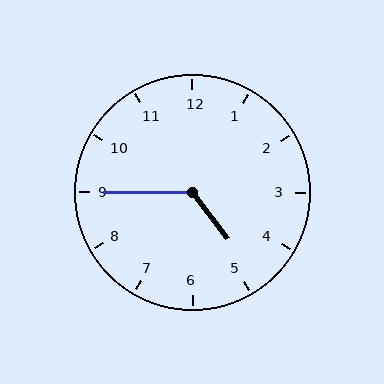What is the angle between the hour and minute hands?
Approximately 128 degrees.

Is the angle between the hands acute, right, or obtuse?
It is obtuse.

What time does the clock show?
4:45.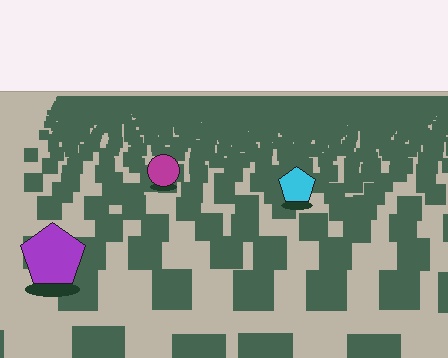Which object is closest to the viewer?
The purple pentagon is closest. The texture marks near it are larger and more spread out.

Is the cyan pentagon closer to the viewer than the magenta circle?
Yes. The cyan pentagon is closer — you can tell from the texture gradient: the ground texture is coarser near it.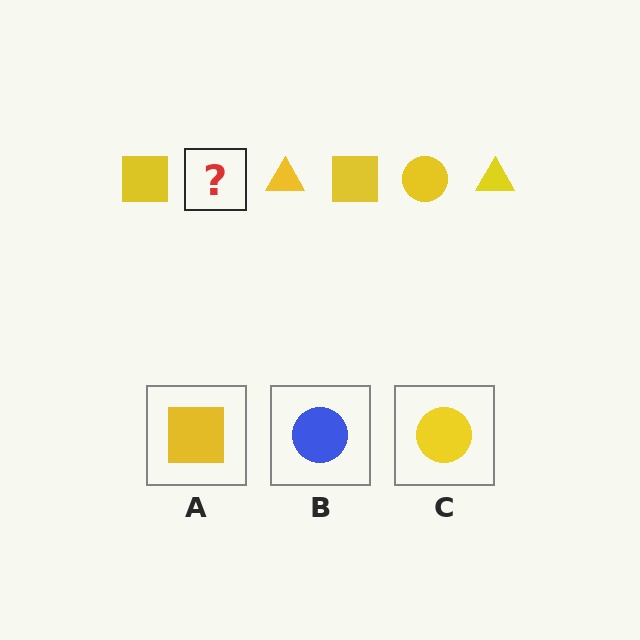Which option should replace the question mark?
Option C.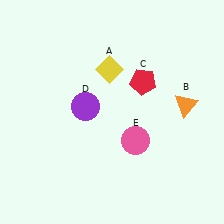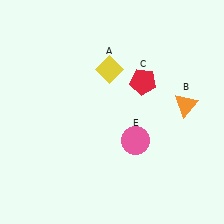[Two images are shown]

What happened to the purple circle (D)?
The purple circle (D) was removed in Image 2. It was in the top-left area of Image 1.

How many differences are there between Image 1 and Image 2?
There is 1 difference between the two images.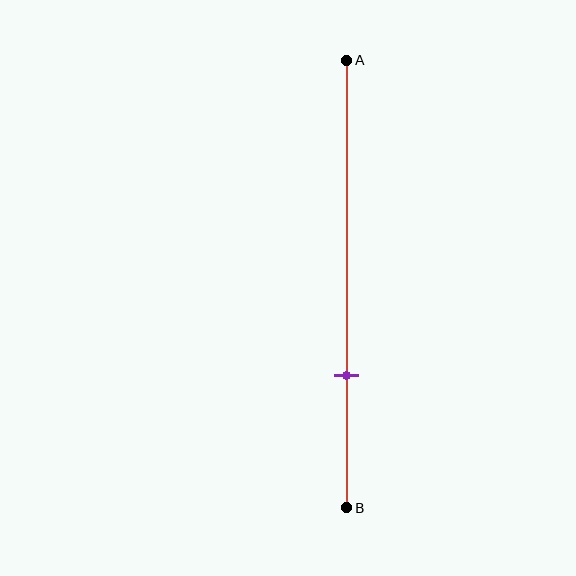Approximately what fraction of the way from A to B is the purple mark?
The purple mark is approximately 70% of the way from A to B.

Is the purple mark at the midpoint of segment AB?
No, the mark is at about 70% from A, not at the 50% midpoint.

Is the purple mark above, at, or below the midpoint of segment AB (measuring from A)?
The purple mark is below the midpoint of segment AB.